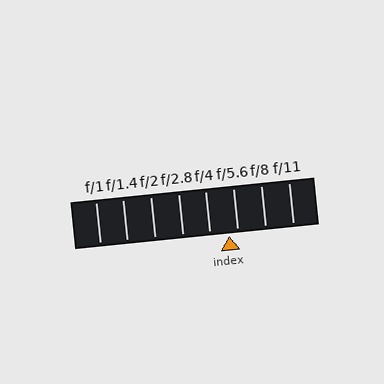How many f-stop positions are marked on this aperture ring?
There are 8 f-stop positions marked.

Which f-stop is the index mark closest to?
The index mark is closest to f/5.6.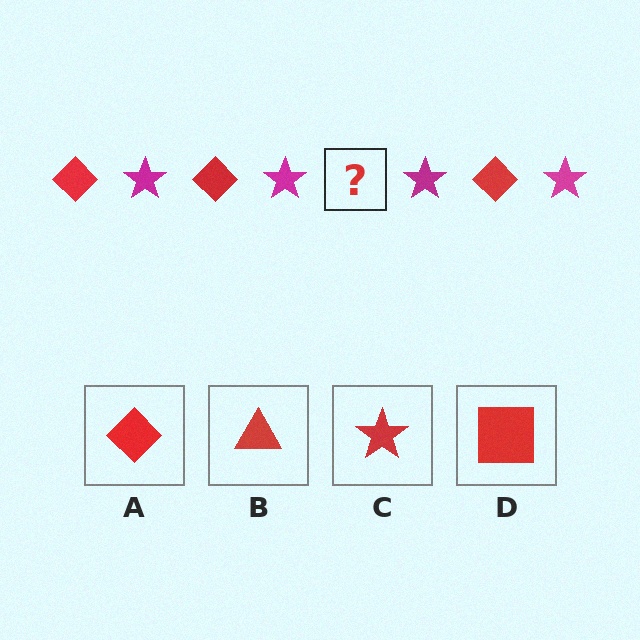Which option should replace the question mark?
Option A.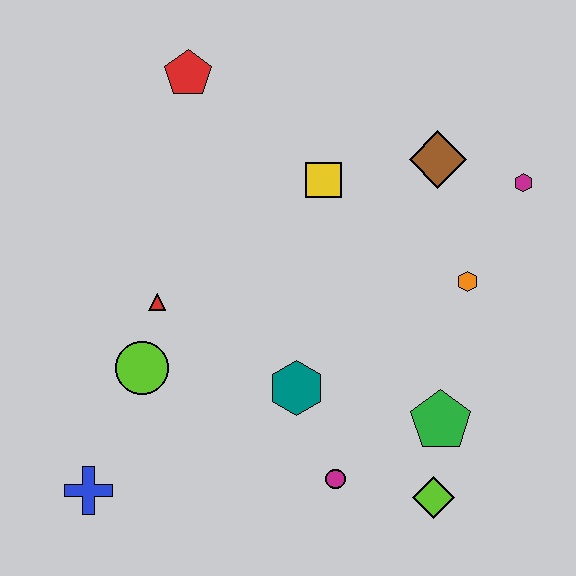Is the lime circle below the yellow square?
Yes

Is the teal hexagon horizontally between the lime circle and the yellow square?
Yes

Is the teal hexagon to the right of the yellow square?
No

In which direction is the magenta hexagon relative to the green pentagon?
The magenta hexagon is above the green pentagon.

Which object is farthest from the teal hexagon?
The red pentagon is farthest from the teal hexagon.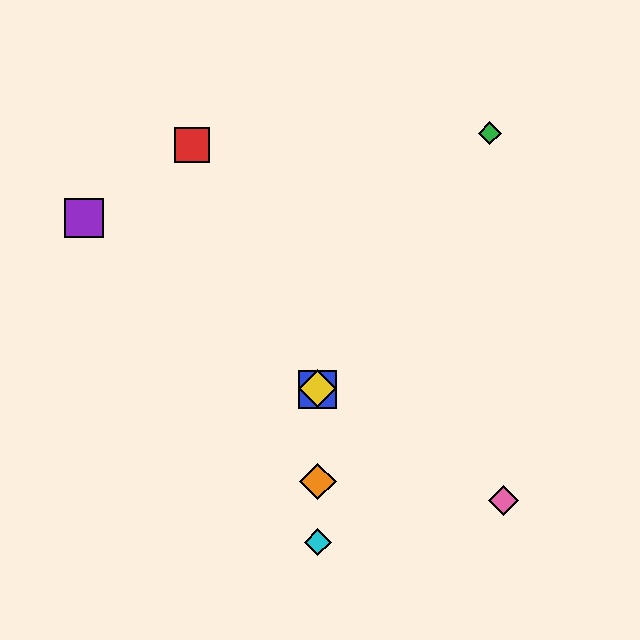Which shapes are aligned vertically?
The blue square, the yellow diamond, the orange diamond, the cyan diamond are aligned vertically.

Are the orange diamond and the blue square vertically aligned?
Yes, both are at x≈318.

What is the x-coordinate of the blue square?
The blue square is at x≈318.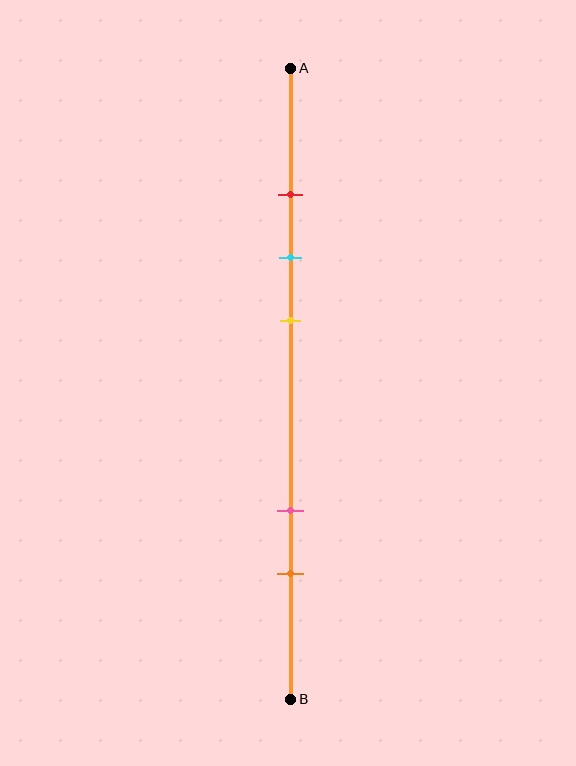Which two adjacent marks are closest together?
The red and cyan marks are the closest adjacent pair.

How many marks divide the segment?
There are 5 marks dividing the segment.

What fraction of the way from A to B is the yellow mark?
The yellow mark is approximately 40% (0.4) of the way from A to B.